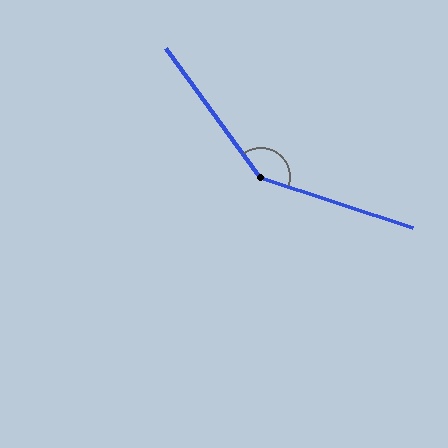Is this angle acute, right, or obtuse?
It is obtuse.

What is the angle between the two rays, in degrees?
Approximately 145 degrees.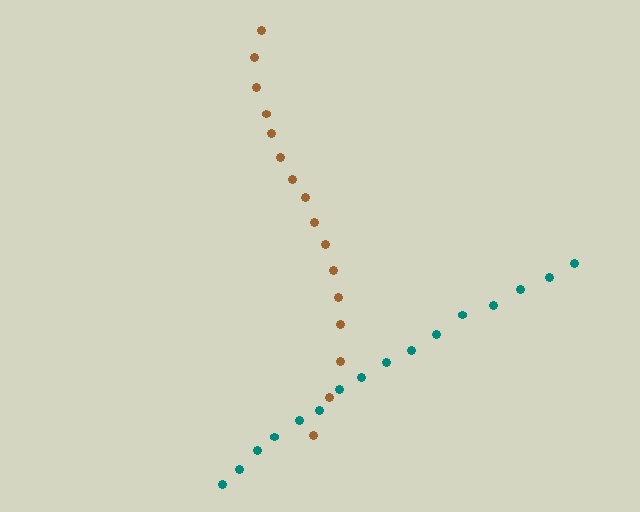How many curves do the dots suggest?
There are 2 distinct paths.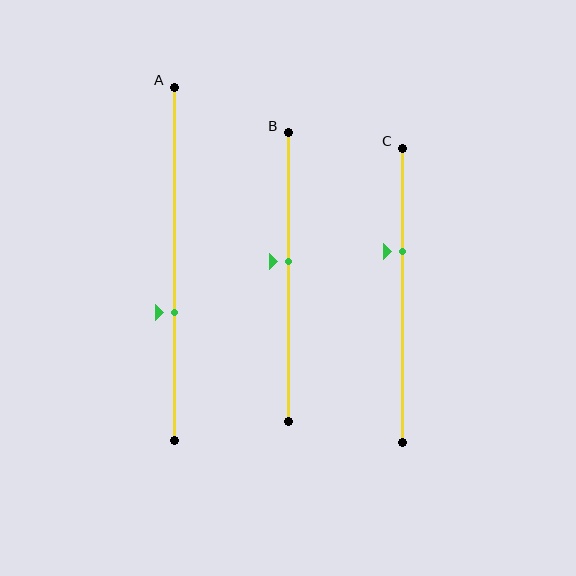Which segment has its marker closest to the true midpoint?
Segment B has its marker closest to the true midpoint.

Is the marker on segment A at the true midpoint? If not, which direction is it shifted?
No, the marker on segment A is shifted downward by about 14% of the segment length.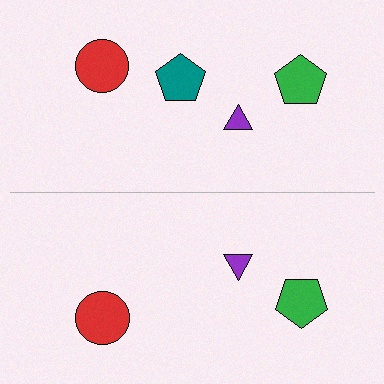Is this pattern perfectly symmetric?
No, the pattern is not perfectly symmetric. A teal pentagon is missing from the bottom side.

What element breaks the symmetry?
A teal pentagon is missing from the bottom side.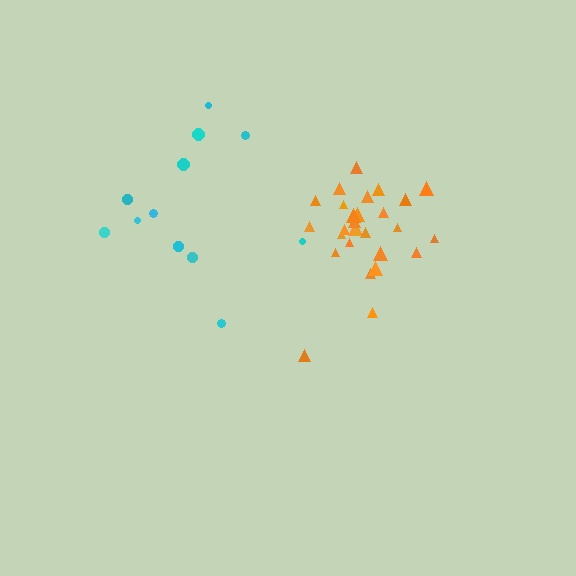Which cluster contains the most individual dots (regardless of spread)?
Orange (29).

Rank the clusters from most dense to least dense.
orange, cyan.